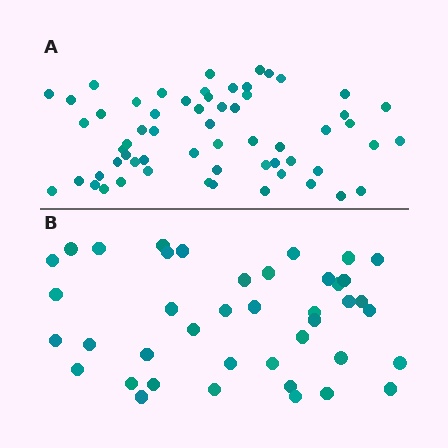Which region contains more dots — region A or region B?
Region A (the top region) has more dots.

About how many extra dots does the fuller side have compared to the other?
Region A has approximately 20 more dots than region B.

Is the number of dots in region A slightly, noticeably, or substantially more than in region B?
Region A has substantially more. The ratio is roughly 1.5 to 1.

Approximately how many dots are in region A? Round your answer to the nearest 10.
About 60 dots.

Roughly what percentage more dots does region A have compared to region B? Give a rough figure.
About 45% more.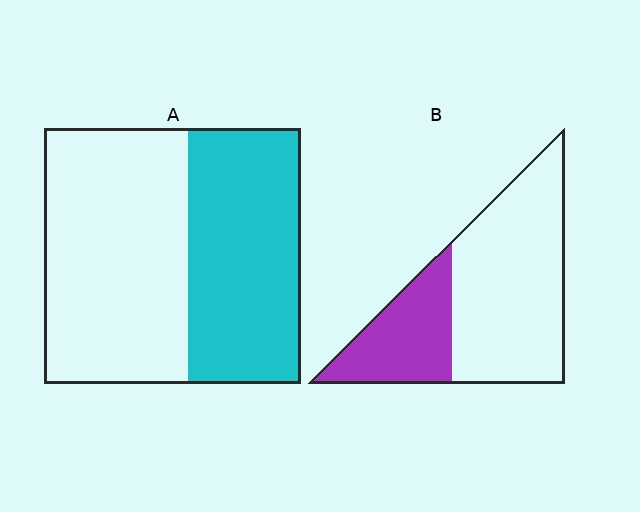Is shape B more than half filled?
No.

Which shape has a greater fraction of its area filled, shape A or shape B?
Shape A.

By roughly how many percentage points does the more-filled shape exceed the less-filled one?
By roughly 10 percentage points (A over B).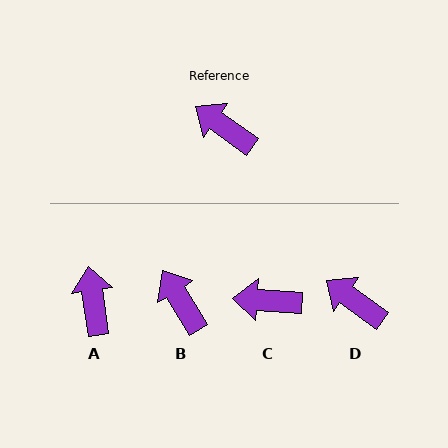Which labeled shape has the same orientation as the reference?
D.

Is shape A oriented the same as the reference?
No, it is off by about 46 degrees.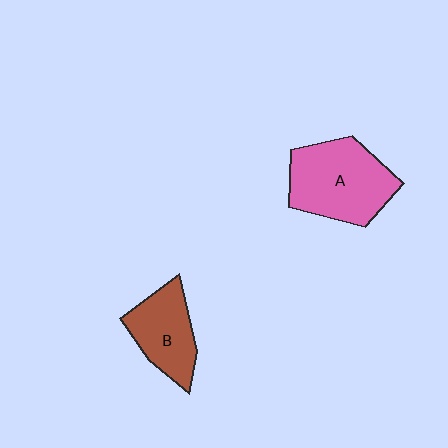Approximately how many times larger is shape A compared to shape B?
Approximately 1.5 times.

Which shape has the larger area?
Shape A (pink).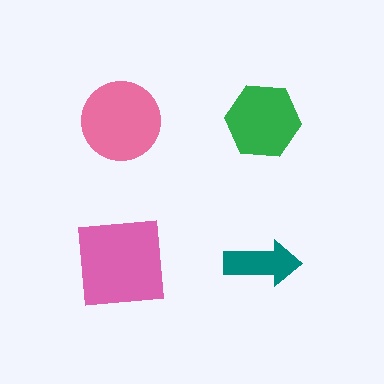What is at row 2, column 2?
A teal arrow.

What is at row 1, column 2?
A green hexagon.